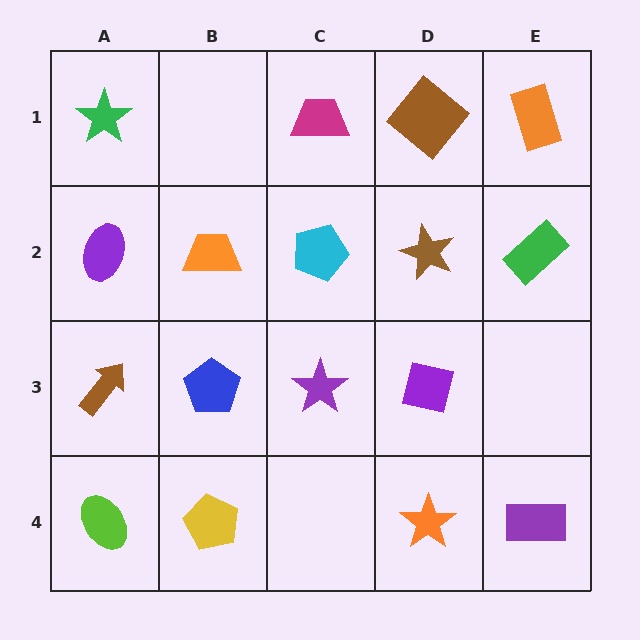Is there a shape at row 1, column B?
No, that cell is empty.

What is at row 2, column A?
A purple ellipse.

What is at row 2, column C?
A cyan pentagon.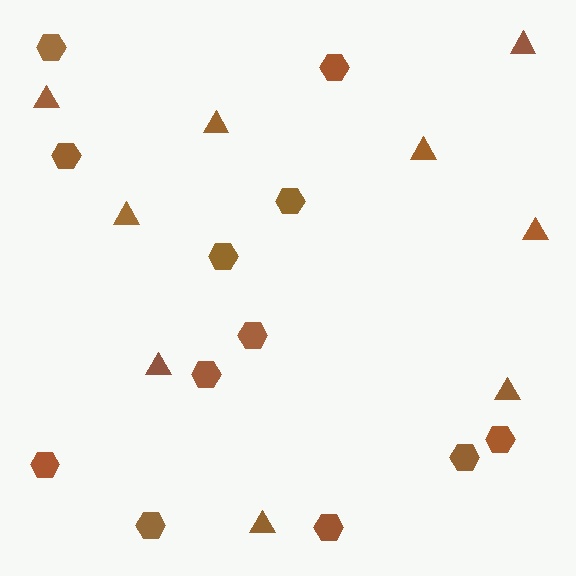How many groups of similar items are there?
There are 2 groups: one group of triangles (9) and one group of hexagons (12).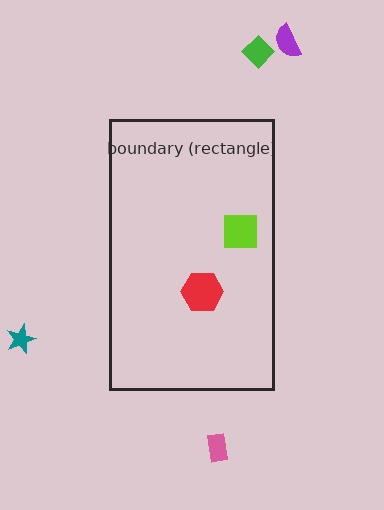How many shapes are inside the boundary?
2 inside, 4 outside.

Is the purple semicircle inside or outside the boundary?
Outside.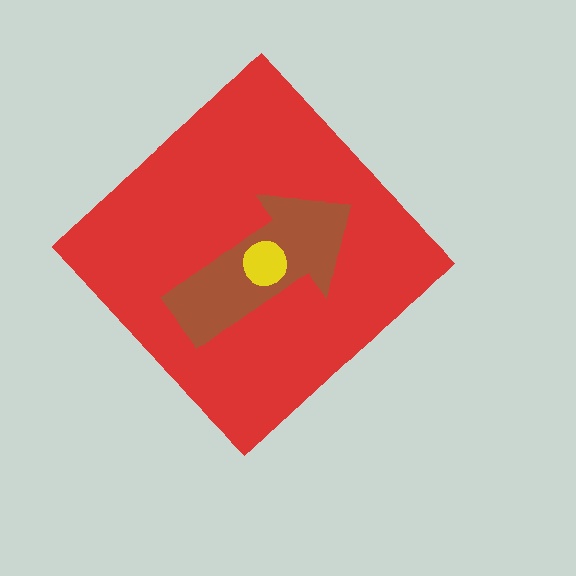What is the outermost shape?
The red diamond.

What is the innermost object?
The yellow circle.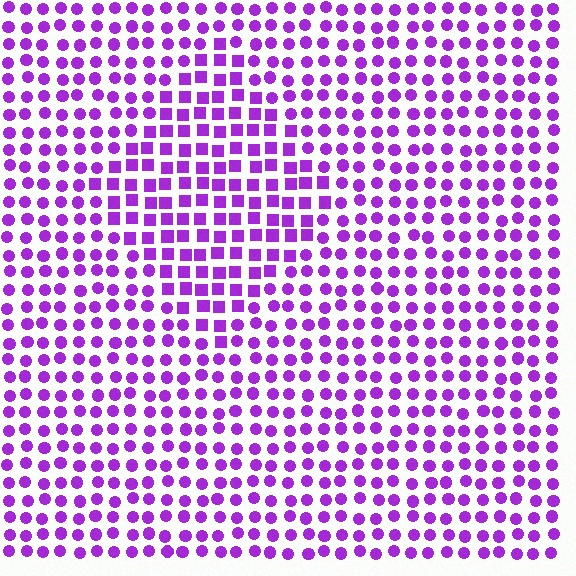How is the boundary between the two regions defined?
The boundary is defined by a change in element shape: squares inside vs. circles outside. All elements share the same color and spacing.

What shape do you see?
I see a diamond.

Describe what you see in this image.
The image is filled with small purple elements arranged in a uniform grid. A diamond-shaped region contains squares, while the surrounding area contains circles. The boundary is defined purely by the change in element shape.